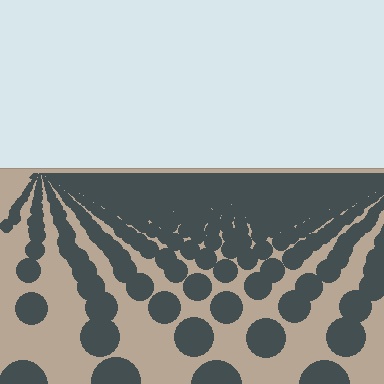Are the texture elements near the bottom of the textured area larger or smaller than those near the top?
Larger. Near the bottom, elements are closer to the viewer and appear at a bigger on-screen size.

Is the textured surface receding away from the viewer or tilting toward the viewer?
The surface is receding away from the viewer. Texture elements get smaller and denser toward the top.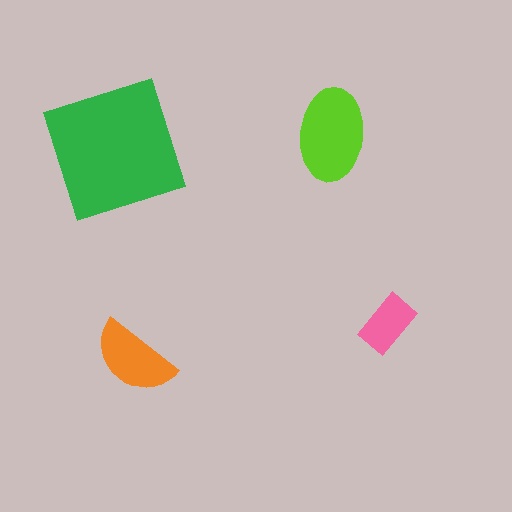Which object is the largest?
The green square.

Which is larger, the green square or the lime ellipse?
The green square.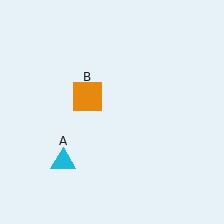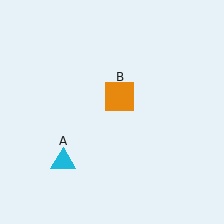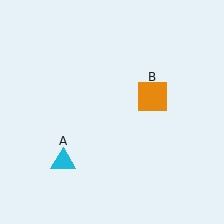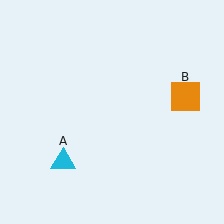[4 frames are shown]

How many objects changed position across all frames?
1 object changed position: orange square (object B).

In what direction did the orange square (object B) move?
The orange square (object B) moved right.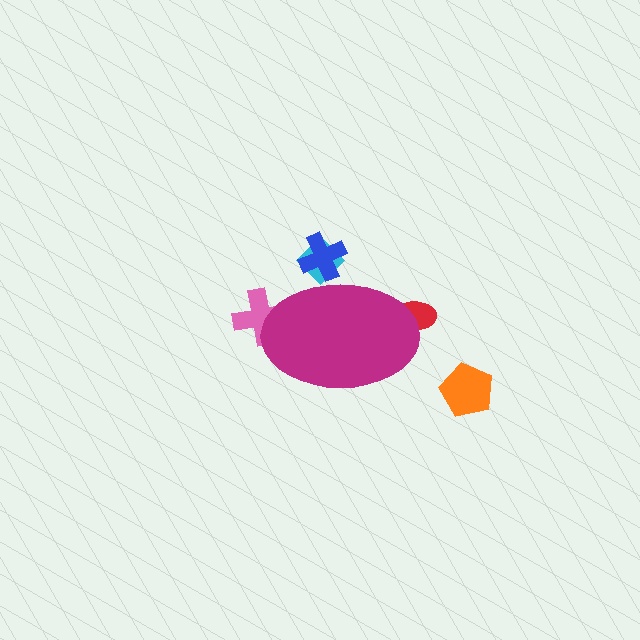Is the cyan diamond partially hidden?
Yes, the cyan diamond is partially hidden behind the magenta ellipse.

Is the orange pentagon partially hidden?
No, the orange pentagon is fully visible.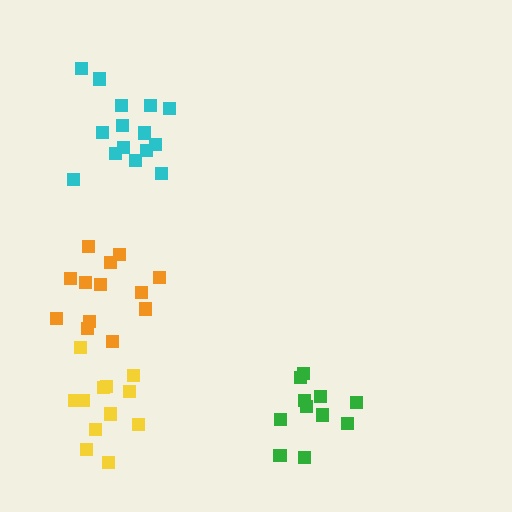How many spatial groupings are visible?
There are 4 spatial groupings.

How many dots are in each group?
Group 1: 13 dots, Group 2: 11 dots, Group 3: 12 dots, Group 4: 15 dots (51 total).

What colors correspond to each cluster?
The clusters are colored: orange, green, yellow, cyan.